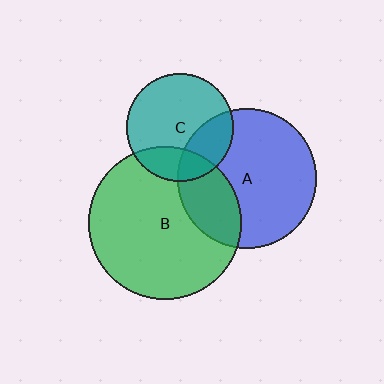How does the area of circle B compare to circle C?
Approximately 2.0 times.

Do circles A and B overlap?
Yes.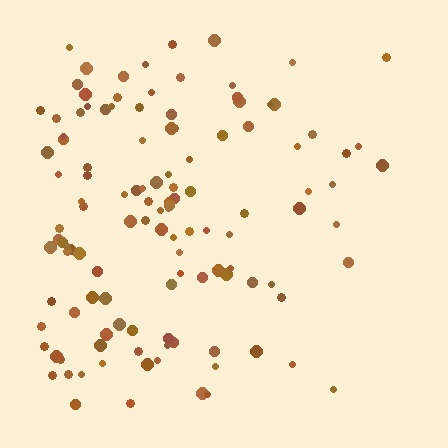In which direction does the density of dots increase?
From right to left, with the left side densest.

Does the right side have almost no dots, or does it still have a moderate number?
Still a moderate number, just noticeably fewer than the left.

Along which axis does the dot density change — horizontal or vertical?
Horizontal.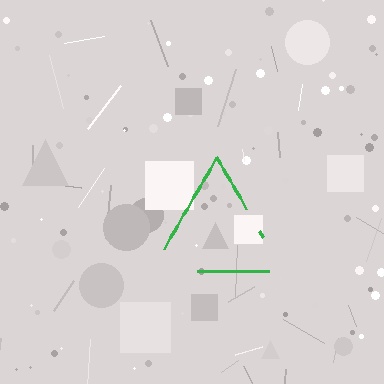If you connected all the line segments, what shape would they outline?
They would outline a triangle.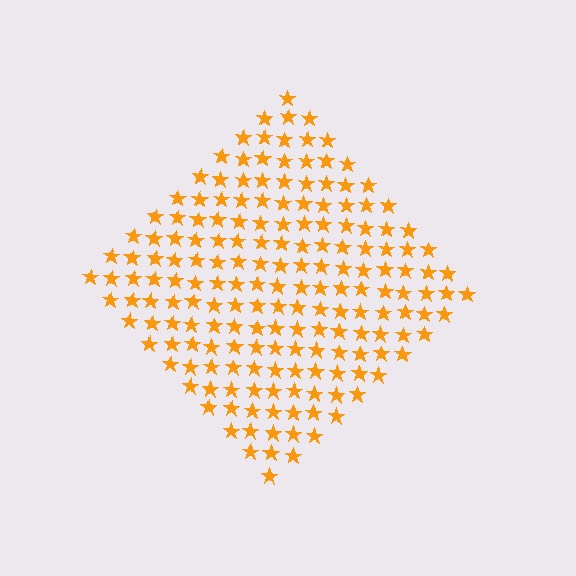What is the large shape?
The large shape is a diamond.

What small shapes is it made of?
It is made of small stars.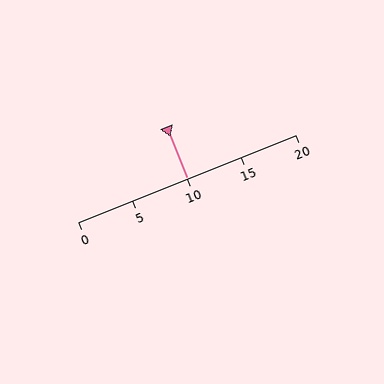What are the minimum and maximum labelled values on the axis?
The axis runs from 0 to 20.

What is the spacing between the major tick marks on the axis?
The major ticks are spaced 5 apart.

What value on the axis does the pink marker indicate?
The marker indicates approximately 10.